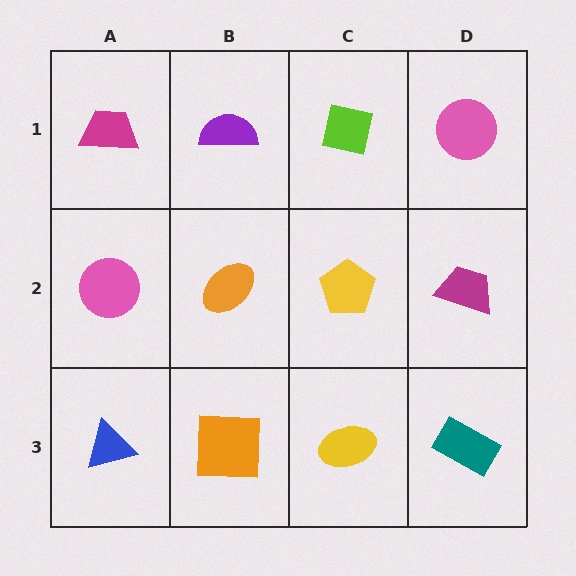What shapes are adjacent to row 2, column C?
A lime square (row 1, column C), a yellow ellipse (row 3, column C), an orange ellipse (row 2, column B), a magenta trapezoid (row 2, column D).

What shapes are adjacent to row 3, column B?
An orange ellipse (row 2, column B), a blue triangle (row 3, column A), a yellow ellipse (row 3, column C).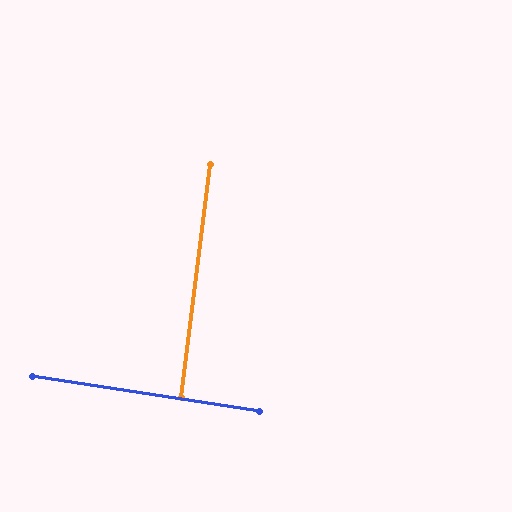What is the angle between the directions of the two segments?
Approximately 88 degrees.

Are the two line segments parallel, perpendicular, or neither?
Perpendicular — they meet at approximately 88°.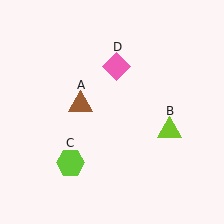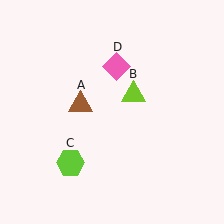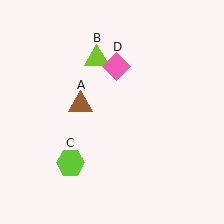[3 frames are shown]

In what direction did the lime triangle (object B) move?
The lime triangle (object B) moved up and to the left.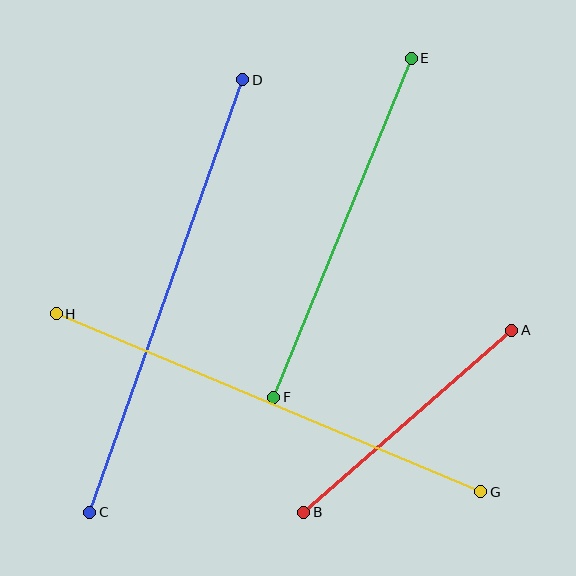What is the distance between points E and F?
The distance is approximately 366 pixels.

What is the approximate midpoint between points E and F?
The midpoint is at approximately (342, 228) pixels.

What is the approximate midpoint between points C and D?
The midpoint is at approximately (166, 296) pixels.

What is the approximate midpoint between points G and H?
The midpoint is at approximately (269, 403) pixels.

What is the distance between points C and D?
The distance is approximately 459 pixels.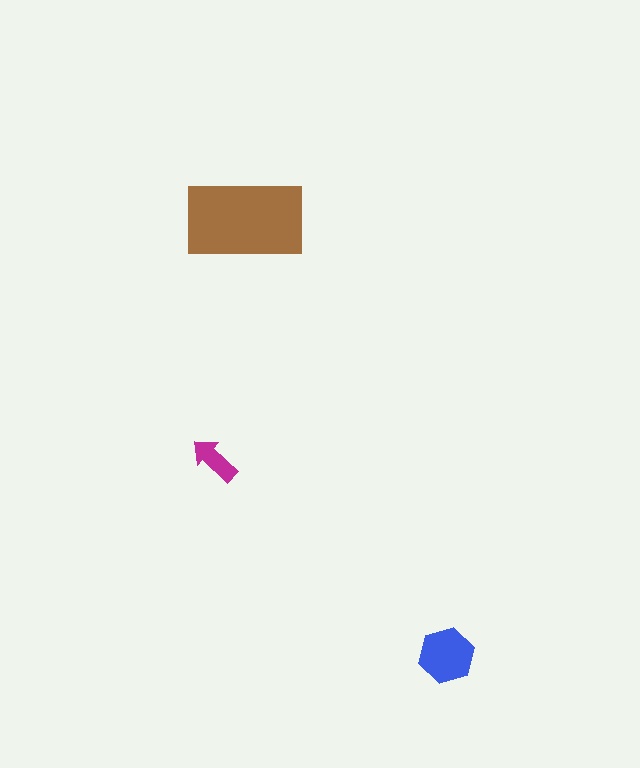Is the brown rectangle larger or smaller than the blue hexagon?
Larger.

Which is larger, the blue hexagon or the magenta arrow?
The blue hexagon.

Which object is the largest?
The brown rectangle.